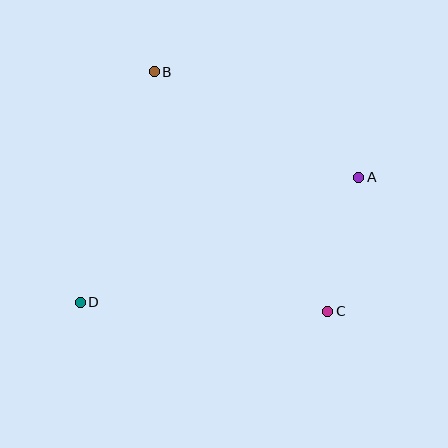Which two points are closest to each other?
Points A and C are closest to each other.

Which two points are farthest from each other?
Points A and D are farthest from each other.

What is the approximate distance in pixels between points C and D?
The distance between C and D is approximately 248 pixels.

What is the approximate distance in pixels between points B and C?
The distance between B and C is approximately 296 pixels.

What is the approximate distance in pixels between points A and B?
The distance between A and B is approximately 230 pixels.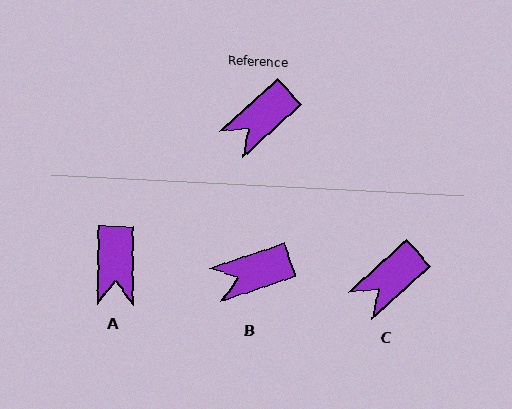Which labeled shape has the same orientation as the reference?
C.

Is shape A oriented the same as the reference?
No, it is off by about 47 degrees.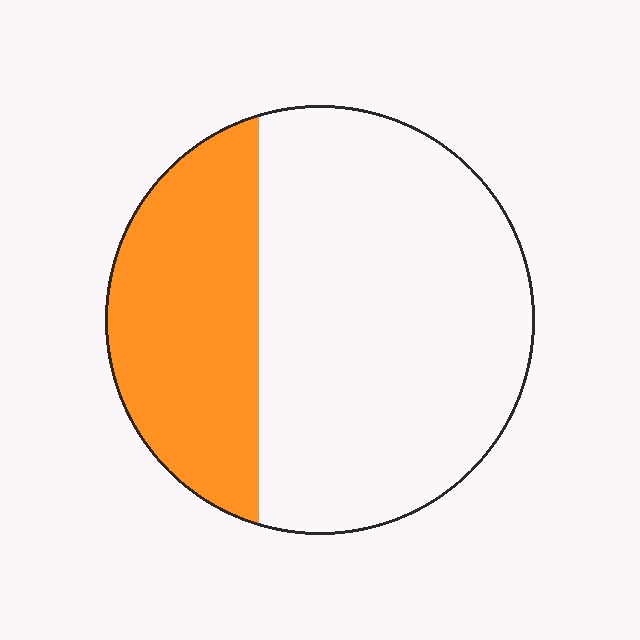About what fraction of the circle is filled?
About one third (1/3).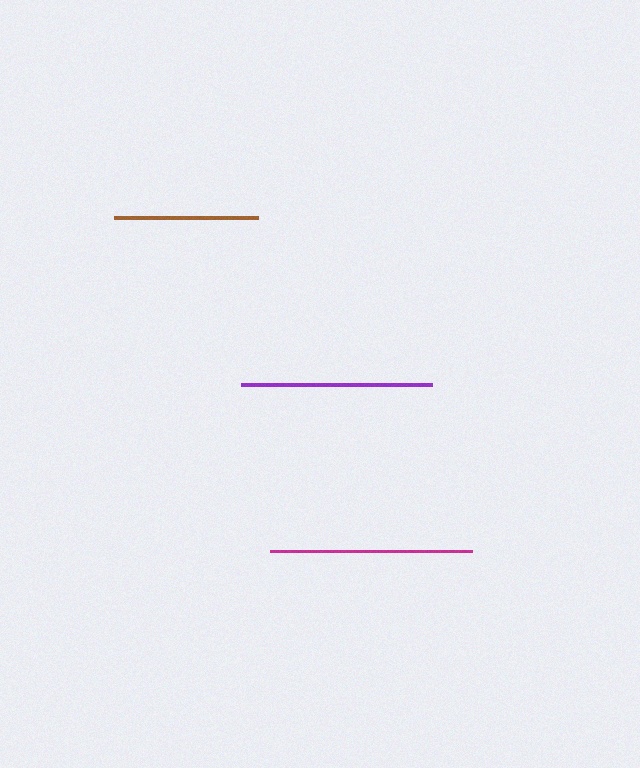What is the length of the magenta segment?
The magenta segment is approximately 202 pixels long.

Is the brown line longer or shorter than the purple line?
The purple line is longer than the brown line.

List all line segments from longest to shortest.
From longest to shortest: magenta, purple, brown.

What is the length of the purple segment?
The purple segment is approximately 191 pixels long.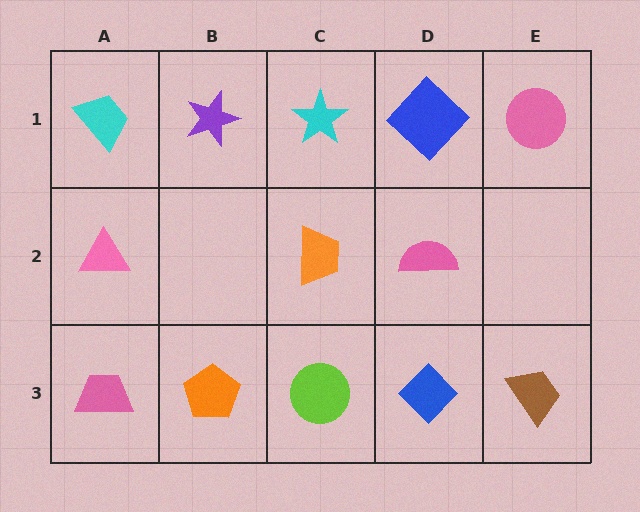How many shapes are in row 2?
3 shapes.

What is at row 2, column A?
A pink triangle.